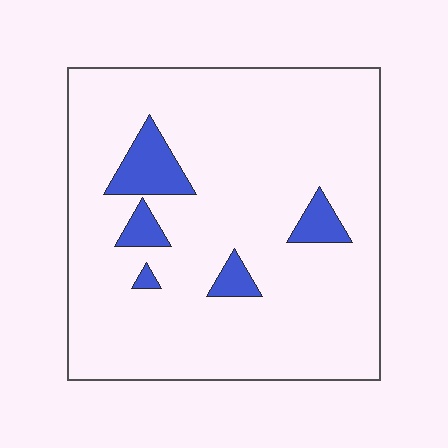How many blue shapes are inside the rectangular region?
5.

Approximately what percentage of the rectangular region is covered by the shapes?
Approximately 10%.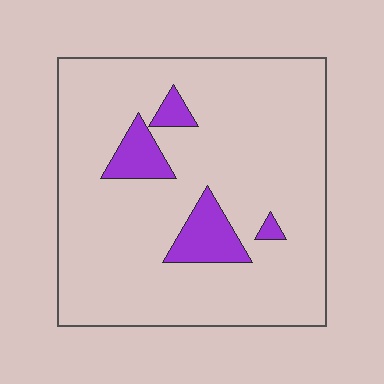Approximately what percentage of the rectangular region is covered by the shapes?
Approximately 10%.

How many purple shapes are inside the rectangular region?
4.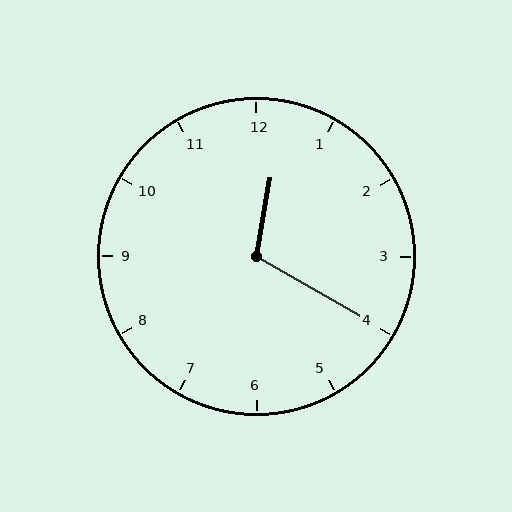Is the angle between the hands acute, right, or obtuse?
It is obtuse.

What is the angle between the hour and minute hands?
Approximately 110 degrees.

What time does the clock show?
12:20.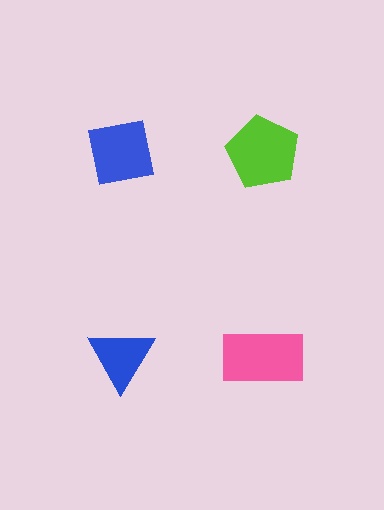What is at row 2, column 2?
A pink rectangle.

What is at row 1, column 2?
A lime pentagon.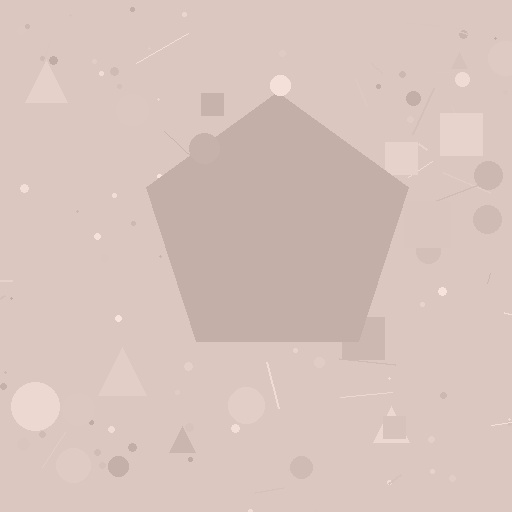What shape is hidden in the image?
A pentagon is hidden in the image.